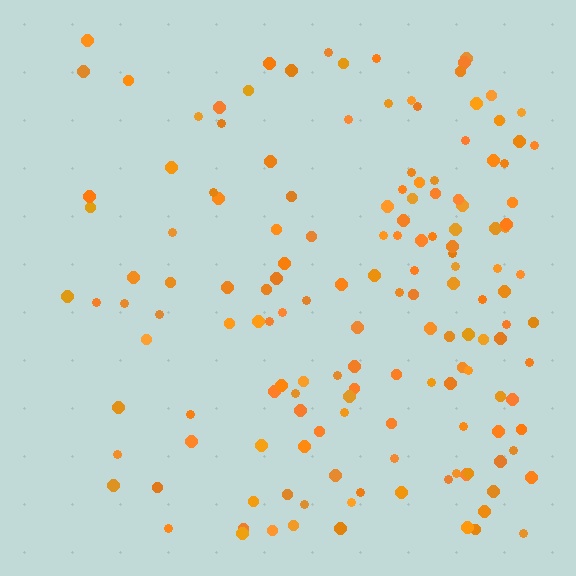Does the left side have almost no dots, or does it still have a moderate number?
Still a moderate number, just noticeably fewer than the right.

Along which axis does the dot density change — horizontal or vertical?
Horizontal.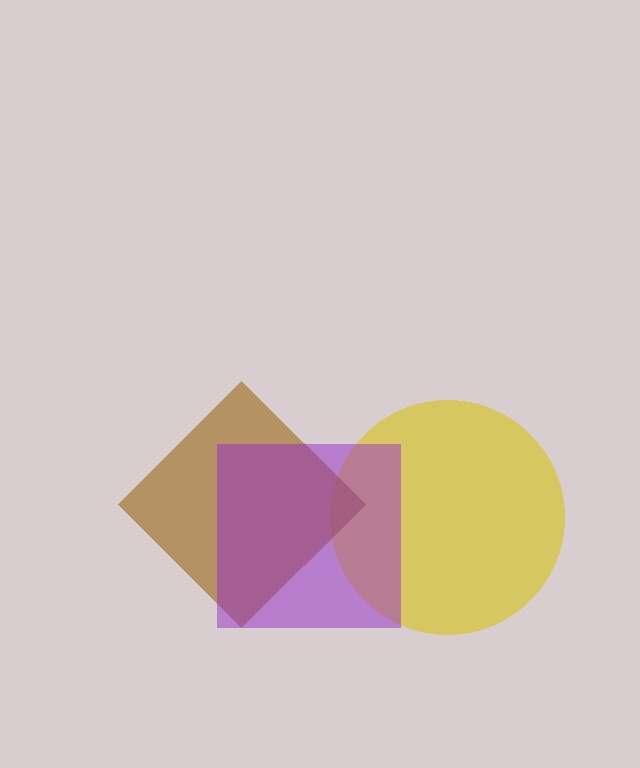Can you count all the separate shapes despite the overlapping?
Yes, there are 3 separate shapes.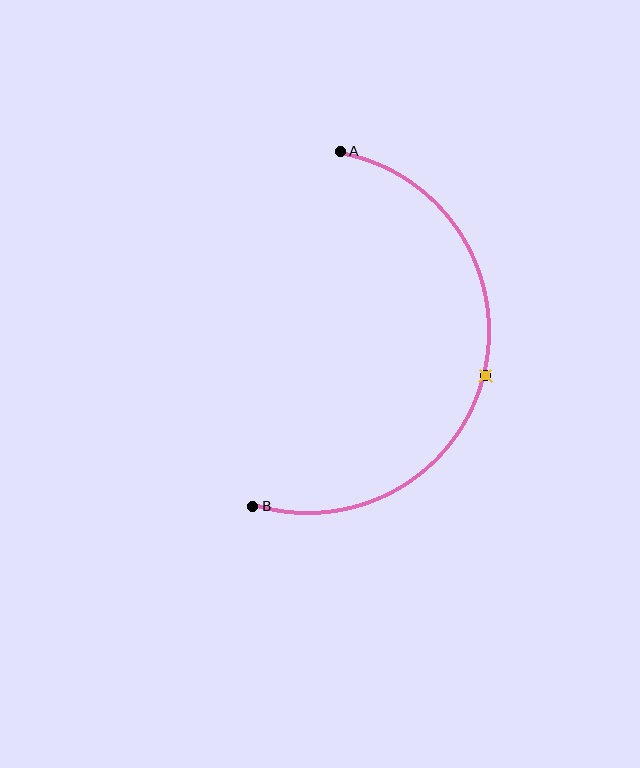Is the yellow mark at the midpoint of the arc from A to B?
Yes. The yellow mark lies on the arc at equal arc-length from both A and B — it is the arc midpoint.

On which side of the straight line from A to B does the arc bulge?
The arc bulges to the right of the straight line connecting A and B.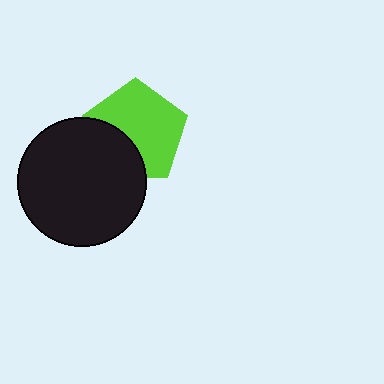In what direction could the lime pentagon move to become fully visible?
The lime pentagon could move toward the upper-right. That would shift it out from behind the black circle entirely.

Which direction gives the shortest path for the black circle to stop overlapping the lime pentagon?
Moving toward the lower-left gives the shortest separation.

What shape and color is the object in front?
The object in front is a black circle.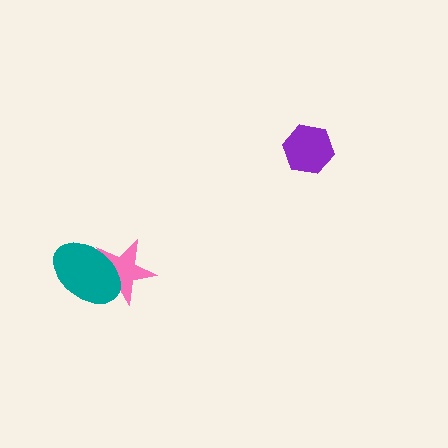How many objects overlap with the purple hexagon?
0 objects overlap with the purple hexagon.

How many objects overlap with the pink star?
1 object overlaps with the pink star.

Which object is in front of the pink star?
The teal ellipse is in front of the pink star.